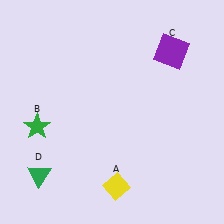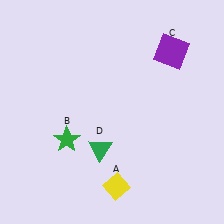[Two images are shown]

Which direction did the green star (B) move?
The green star (B) moved right.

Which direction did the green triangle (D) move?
The green triangle (D) moved right.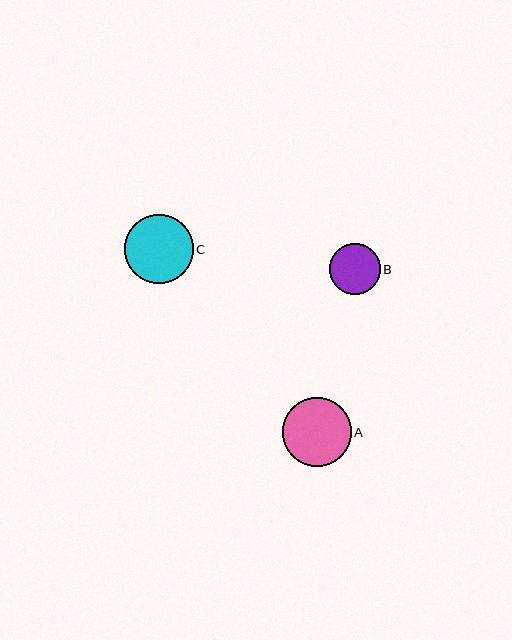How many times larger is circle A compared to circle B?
Circle A is approximately 1.3 times the size of circle B.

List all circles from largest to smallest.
From largest to smallest: C, A, B.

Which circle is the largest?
Circle C is the largest with a size of approximately 69 pixels.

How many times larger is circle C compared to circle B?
Circle C is approximately 1.3 times the size of circle B.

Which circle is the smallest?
Circle B is the smallest with a size of approximately 51 pixels.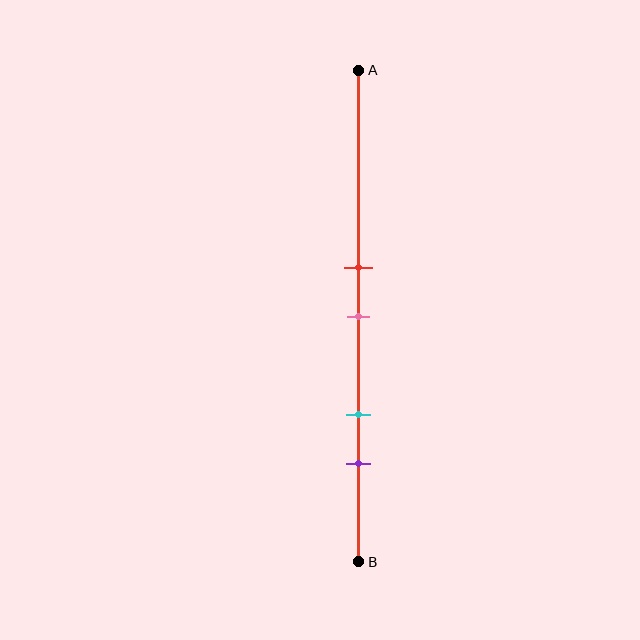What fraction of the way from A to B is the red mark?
The red mark is approximately 40% (0.4) of the way from A to B.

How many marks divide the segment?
There are 4 marks dividing the segment.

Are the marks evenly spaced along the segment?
No, the marks are not evenly spaced.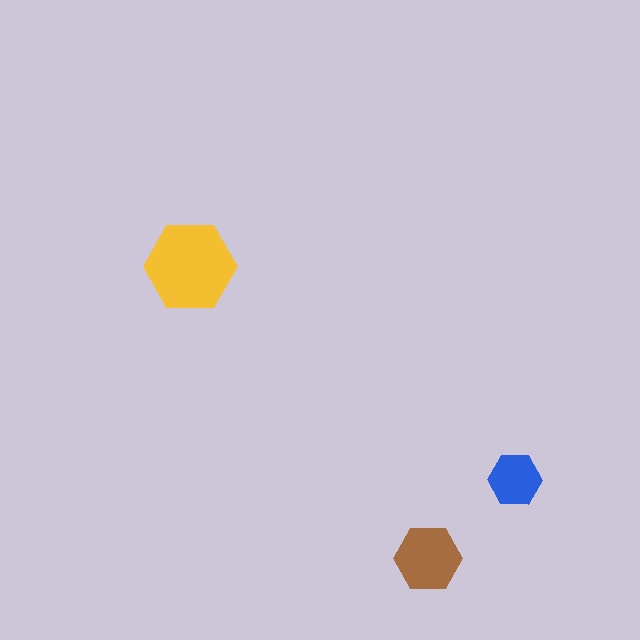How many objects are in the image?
There are 3 objects in the image.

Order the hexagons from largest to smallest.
the yellow one, the brown one, the blue one.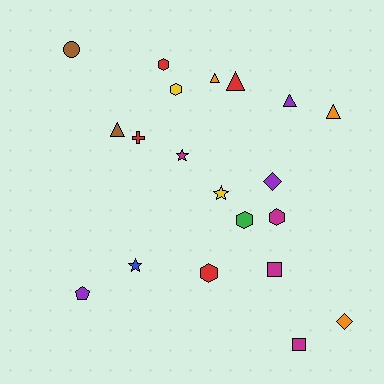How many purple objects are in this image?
There are 3 purple objects.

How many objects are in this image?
There are 20 objects.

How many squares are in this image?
There are 2 squares.